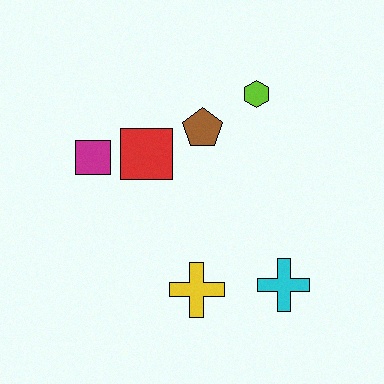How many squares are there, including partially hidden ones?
There are 2 squares.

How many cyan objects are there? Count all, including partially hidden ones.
There is 1 cyan object.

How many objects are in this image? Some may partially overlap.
There are 6 objects.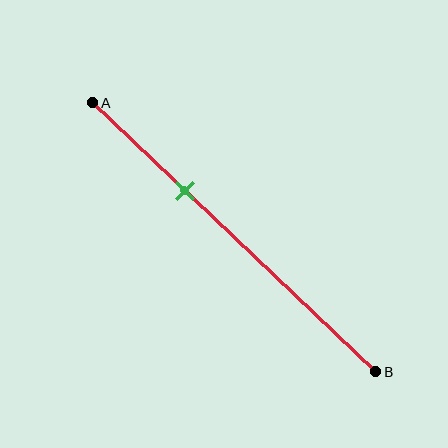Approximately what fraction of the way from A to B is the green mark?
The green mark is approximately 35% of the way from A to B.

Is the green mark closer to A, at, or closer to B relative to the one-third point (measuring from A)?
The green mark is approximately at the one-third point of segment AB.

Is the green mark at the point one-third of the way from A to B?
Yes, the mark is approximately at the one-third point.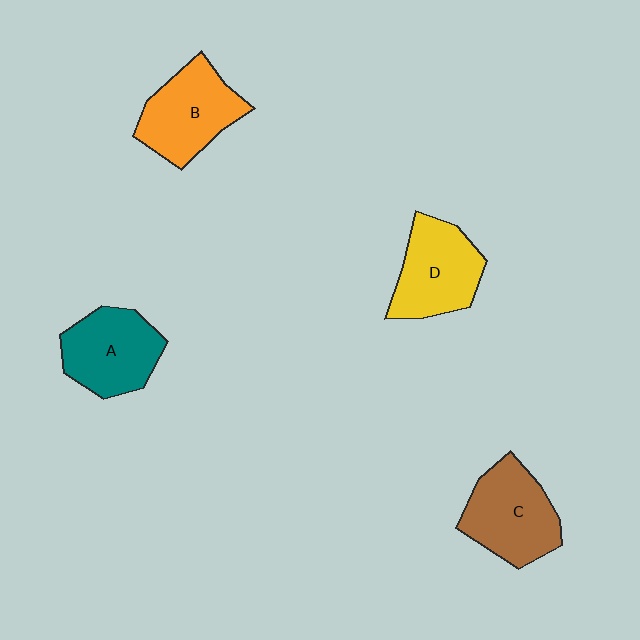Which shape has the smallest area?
Shape A (teal).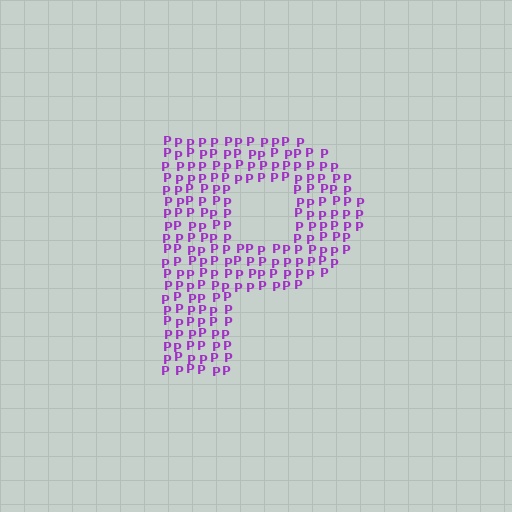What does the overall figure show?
The overall figure shows the letter P.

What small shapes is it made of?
It is made of small letter P's.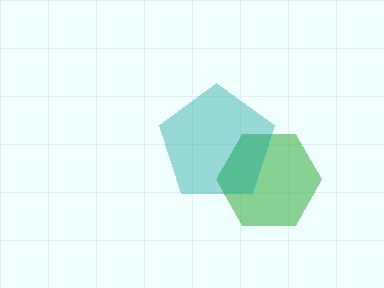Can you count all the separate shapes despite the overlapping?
Yes, there are 2 separate shapes.